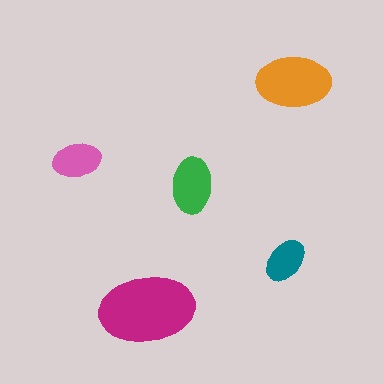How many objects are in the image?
There are 5 objects in the image.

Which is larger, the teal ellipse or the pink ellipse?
The pink one.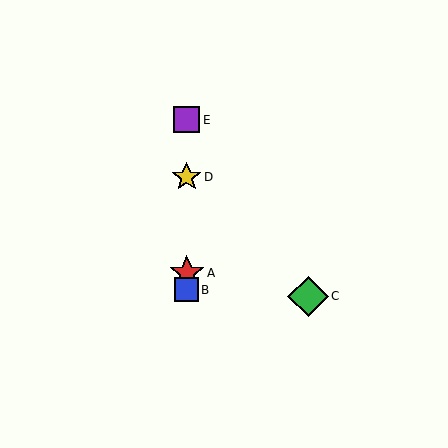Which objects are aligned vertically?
Objects A, B, D, E are aligned vertically.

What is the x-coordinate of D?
Object D is at x≈187.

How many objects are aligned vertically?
4 objects (A, B, D, E) are aligned vertically.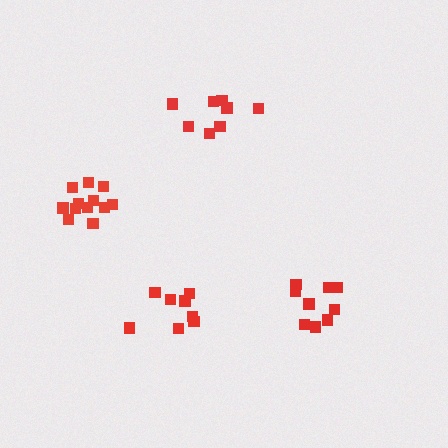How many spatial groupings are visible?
There are 4 spatial groupings.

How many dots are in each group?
Group 1: 8 dots, Group 2: 12 dots, Group 3: 8 dots, Group 4: 9 dots (37 total).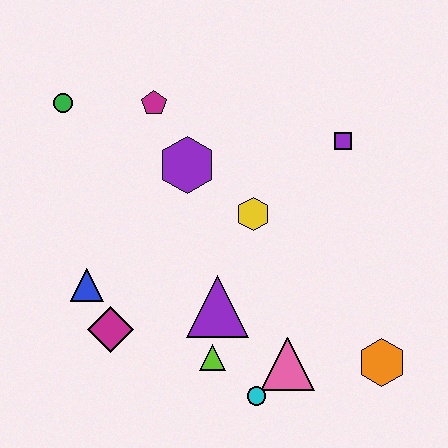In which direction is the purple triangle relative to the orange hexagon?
The purple triangle is to the left of the orange hexagon.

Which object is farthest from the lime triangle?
The green circle is farthest from the lime triangle.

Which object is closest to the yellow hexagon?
The purple hexagon is closest to the yellow hexagon.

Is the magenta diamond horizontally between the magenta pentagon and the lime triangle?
No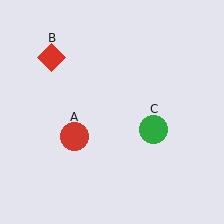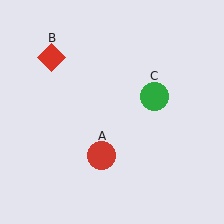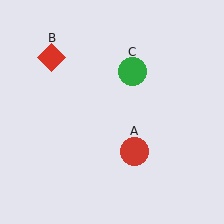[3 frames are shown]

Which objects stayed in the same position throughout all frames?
Red diamond (object B) remained stationary.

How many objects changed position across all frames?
2 objects changed position: red circle (object A), green circle (object C).